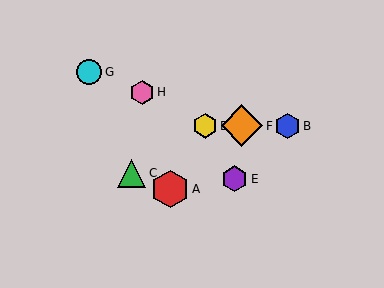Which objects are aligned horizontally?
Objects B, D, F are aligned horizontally.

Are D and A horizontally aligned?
No, D is at y≈126 and A is at y≈189.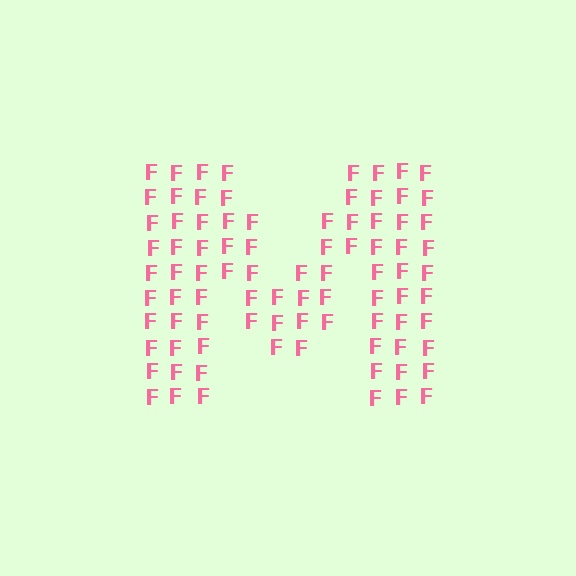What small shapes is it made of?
It is made of small letter F's.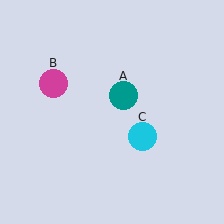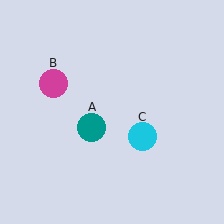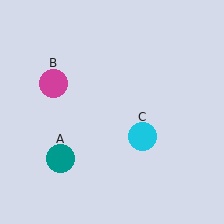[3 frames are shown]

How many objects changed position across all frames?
1 object changed position: teal circle (object A).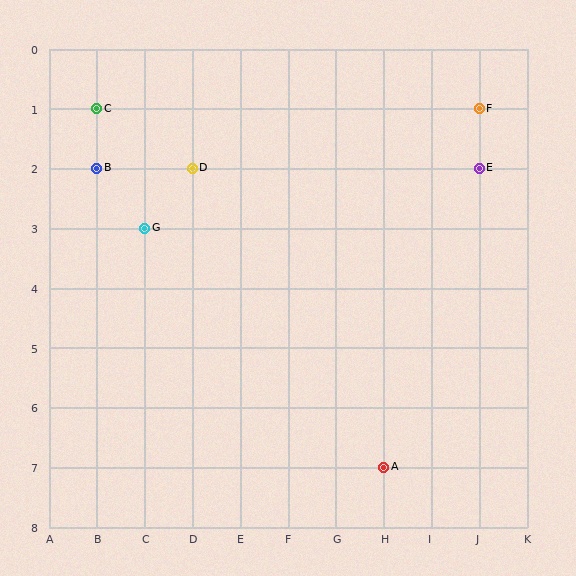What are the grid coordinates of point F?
Point F is at grid coordinates (J, 1).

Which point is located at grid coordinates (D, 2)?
Point D is at (D, 2).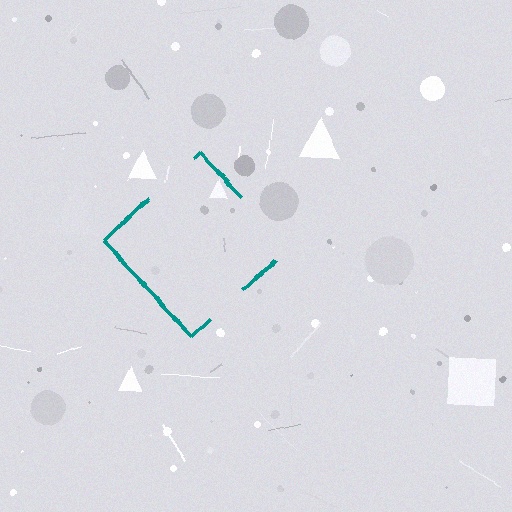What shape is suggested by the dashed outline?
The dashed outline suggests a diamond.